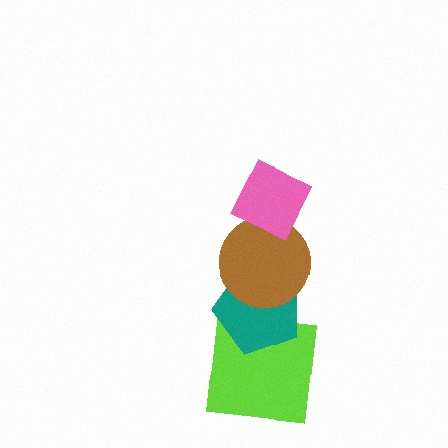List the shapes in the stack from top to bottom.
From top to bottom: the pink diamond, the brown circle, the teal pentagon, the lime square.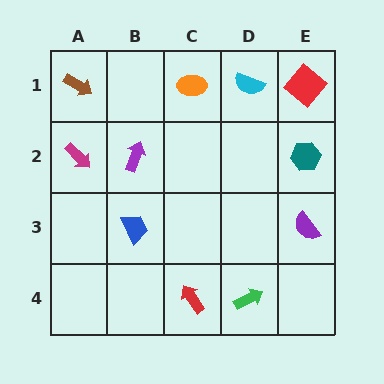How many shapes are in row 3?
2 shapes.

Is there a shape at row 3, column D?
No, that cell is empty.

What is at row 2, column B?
A purple arrow.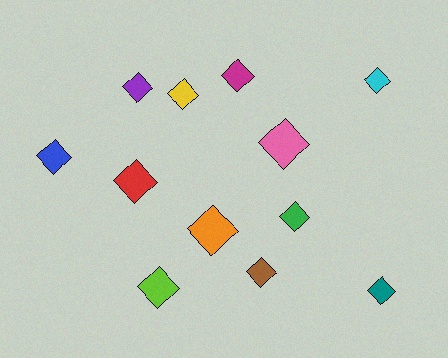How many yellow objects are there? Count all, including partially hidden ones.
There is 1 yellow object.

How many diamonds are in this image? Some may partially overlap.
There are 12 diamonds.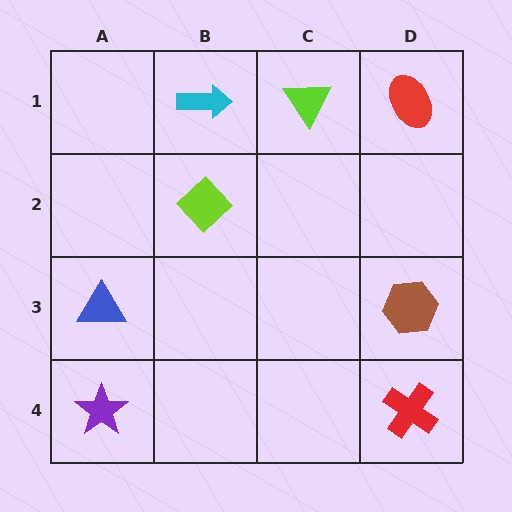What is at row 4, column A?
A purple star.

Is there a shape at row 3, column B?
No, that cell is empty.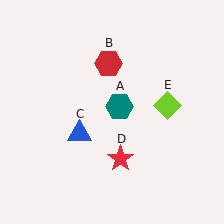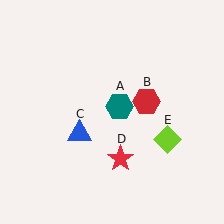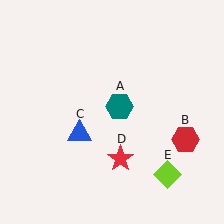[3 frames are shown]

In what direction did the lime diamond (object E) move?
The lime diamond (object E) moved down.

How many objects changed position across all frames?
2 objects changed position: red hexagon (object B), lime diamond (object E).